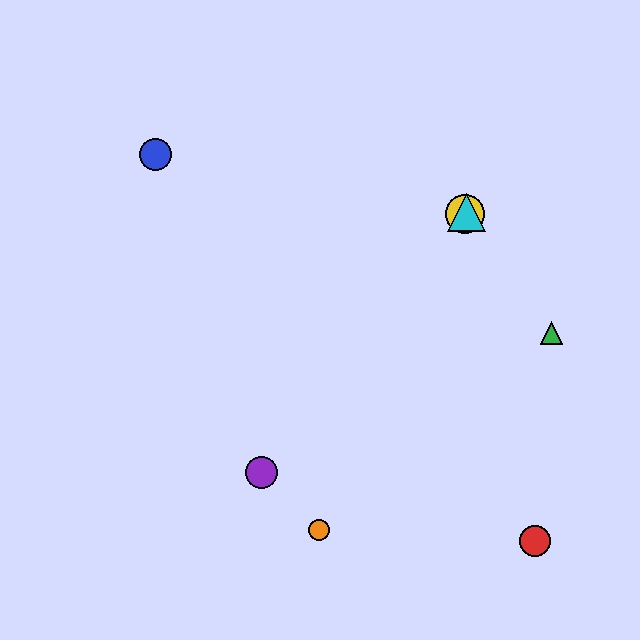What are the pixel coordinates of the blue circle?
The blue circle is at (155, 154).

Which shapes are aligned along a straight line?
The yellow circle, the purple circle, the cyan triangle are aligned along a straight line.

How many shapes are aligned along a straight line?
3 shapes (the yellow circle, the purple circle, the cyan triangle) are aligned along a straight line.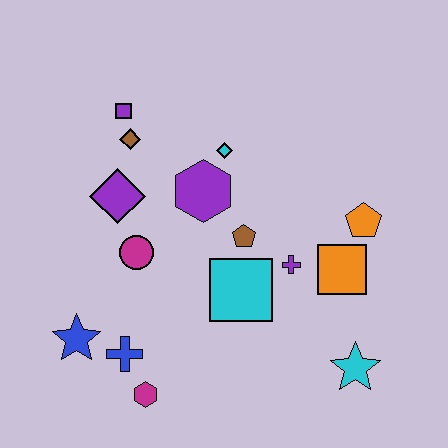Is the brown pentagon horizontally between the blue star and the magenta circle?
No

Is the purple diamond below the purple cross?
No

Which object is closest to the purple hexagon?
The cyan diamond is closest to the purple hexagon.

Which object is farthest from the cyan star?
The purple square is farthest from the cyan star.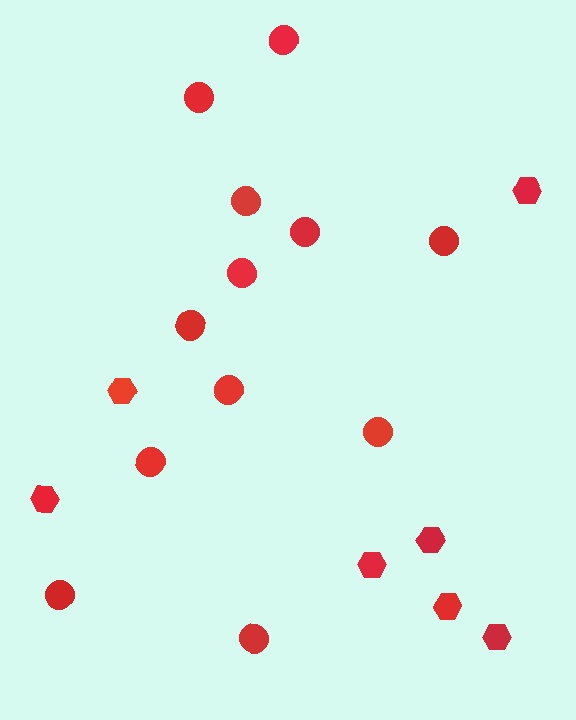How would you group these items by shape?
There are 2 groups: one group of circles (12) and one group of hexagons (7).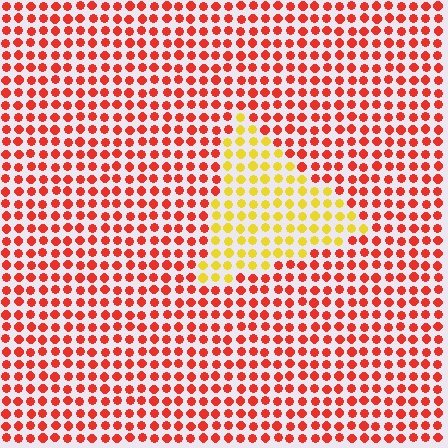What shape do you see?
I see a triangle.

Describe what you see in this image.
The image is filled with small red elements in a uniform arrangement. A triangle-shaped region is visible where the elements are tinted to a slightly different hue, forming a subtle color boundary.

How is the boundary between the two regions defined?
The boundary is defined purely by a slight shift in hue (about 53 degrees). Spacing, size, and orientation are identical on both sides.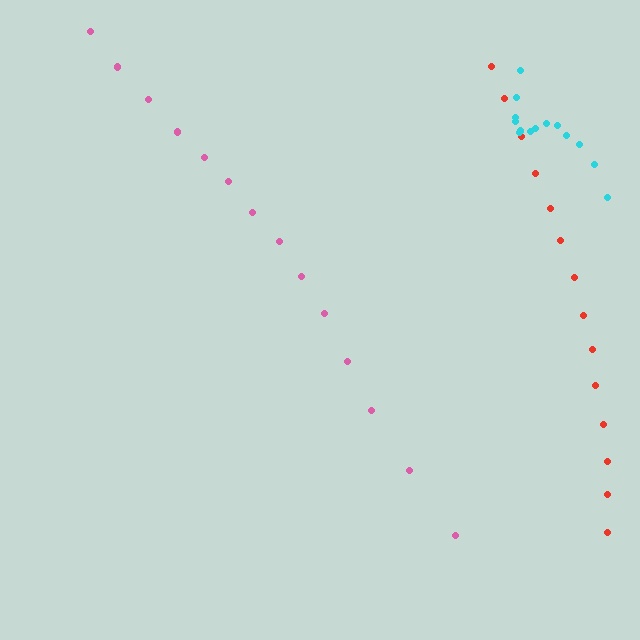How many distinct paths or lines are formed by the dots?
There are 3 distinct paths.